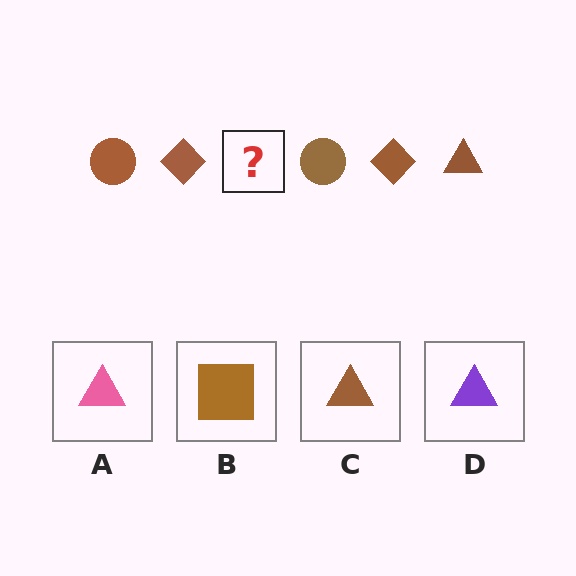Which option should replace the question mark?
Option C.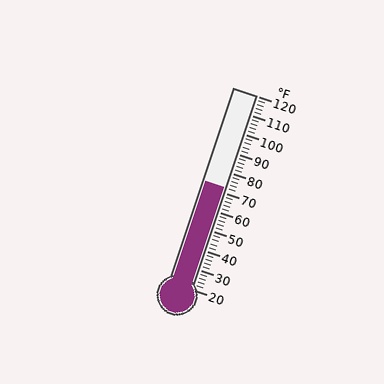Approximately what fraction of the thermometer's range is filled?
The thermometer is filled to approximately 50% of its range.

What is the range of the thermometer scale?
The thermometer scale ranges from 20°F to 120°F.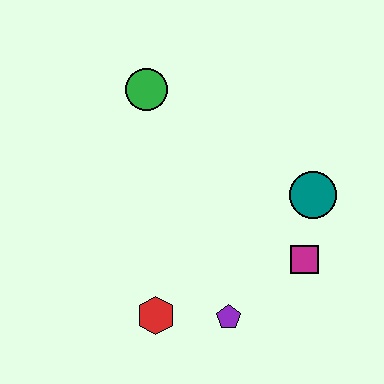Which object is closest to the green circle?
The teal circle is closest to the green circle.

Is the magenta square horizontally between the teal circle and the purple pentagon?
Yes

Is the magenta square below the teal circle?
Yes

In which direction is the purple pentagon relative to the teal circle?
The purple pentagon is below the teal circle.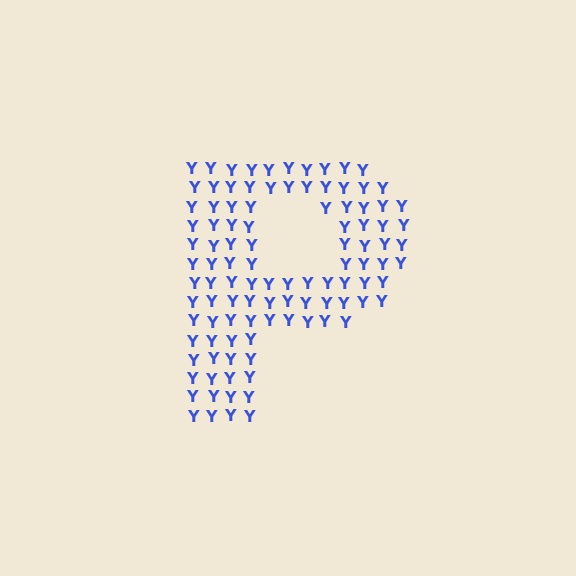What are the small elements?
The small elements are letter Y's.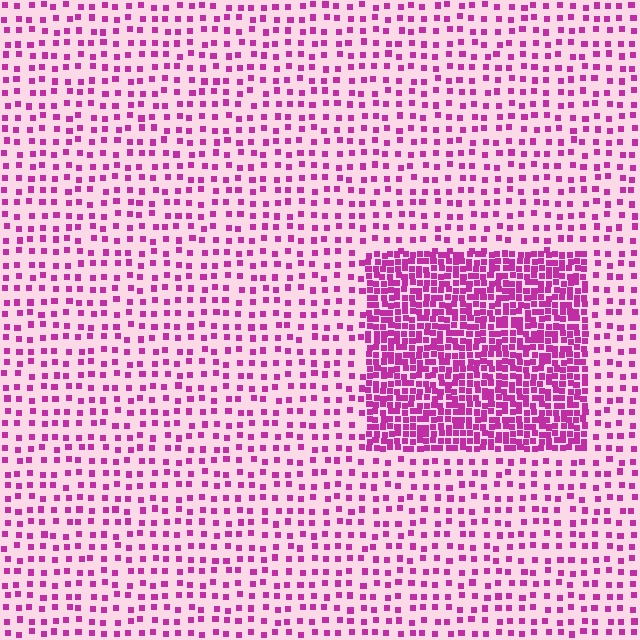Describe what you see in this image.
The image contains small magenta elements arranged at two different densities. A rectangle-shaped region is visible where the elements are more densely packed than the surrounding area.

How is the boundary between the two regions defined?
The boundary is defined by a change in element density (approximately 2.9x ratio). All elements are the same color, size, and shape.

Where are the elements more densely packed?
The elements are more densely packed inside the rectangle boundary.